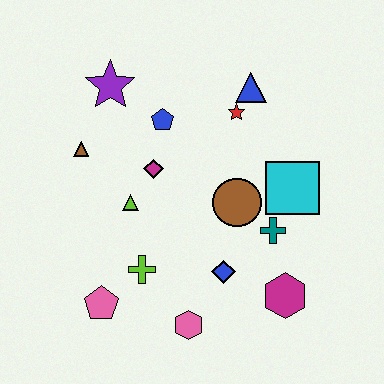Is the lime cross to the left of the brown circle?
Yes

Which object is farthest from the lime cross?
The blue triangle is farthest from the lime cross.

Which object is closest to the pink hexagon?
The blue diamond is closest to the pink hexagon.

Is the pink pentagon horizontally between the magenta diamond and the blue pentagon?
No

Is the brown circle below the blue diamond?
No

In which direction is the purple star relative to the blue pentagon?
The purple star is to the left of the blue pentagon.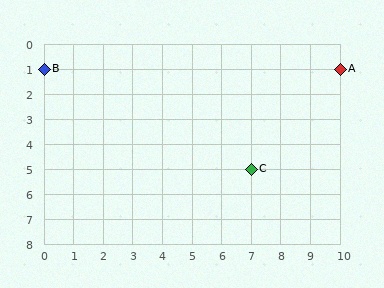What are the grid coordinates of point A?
Point A is at grid coordinates (10, 1).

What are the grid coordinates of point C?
Point C is at grid coordinates (7, 5).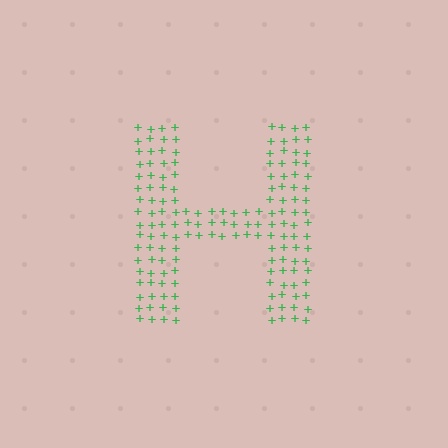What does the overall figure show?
The overall figure shows the letter H.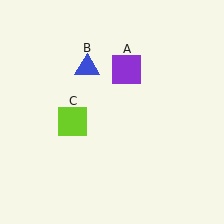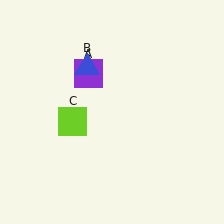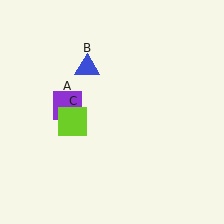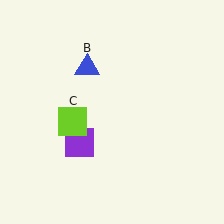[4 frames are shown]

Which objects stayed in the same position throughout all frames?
Blue triangle (object B) and lime square (object C) remained stationary.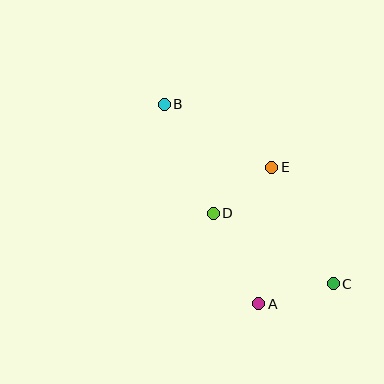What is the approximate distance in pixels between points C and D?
The distance between C and D is approximately 139 pixels.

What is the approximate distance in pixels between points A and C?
The distance between A and C is approximately 77 pixels.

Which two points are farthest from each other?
Points B and C are farthest from each other.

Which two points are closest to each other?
Points D and E are closest to each other.